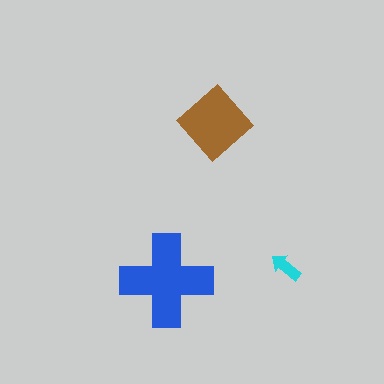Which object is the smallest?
The cyan arrow.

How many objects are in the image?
There are 3 objects in the image.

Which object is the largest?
The blue cross.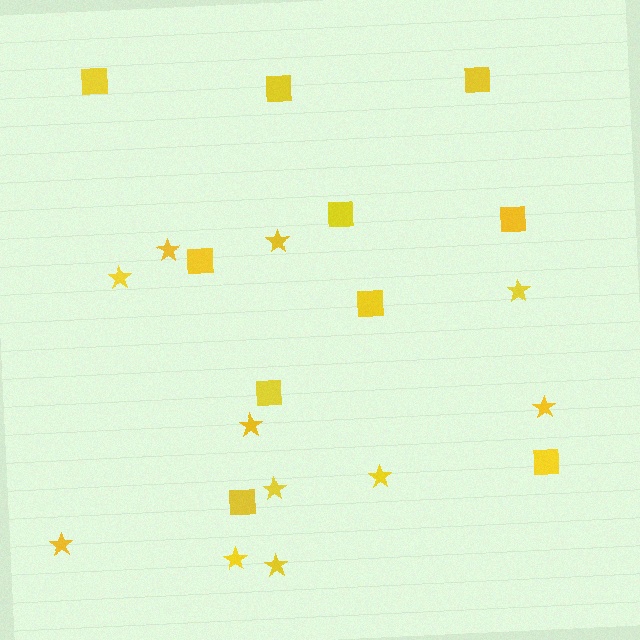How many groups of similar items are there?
There are 2 groups: one group of squares (10) and one group of stars (11).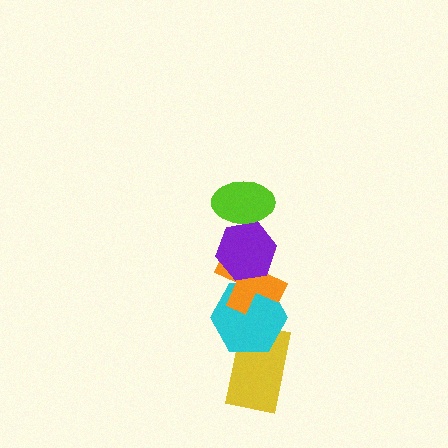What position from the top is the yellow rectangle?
The yellow rectangle is 5th from the top.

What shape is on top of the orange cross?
The purple hexagon is on top of the orange cross.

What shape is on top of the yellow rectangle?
The cyan hexagon is on top of the yellow rectangle.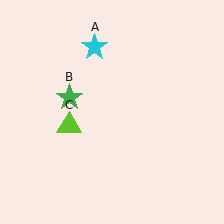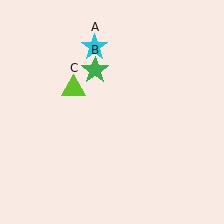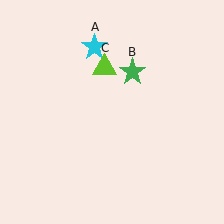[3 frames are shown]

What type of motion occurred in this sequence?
The green star (object B), lime triangle (object C) rotated clockwise around the center of the scene.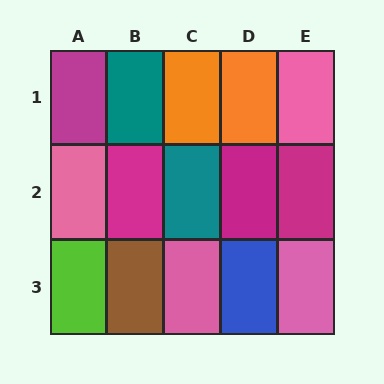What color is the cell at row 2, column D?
Magenta.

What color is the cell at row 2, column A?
Pink.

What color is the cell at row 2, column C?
Teal.